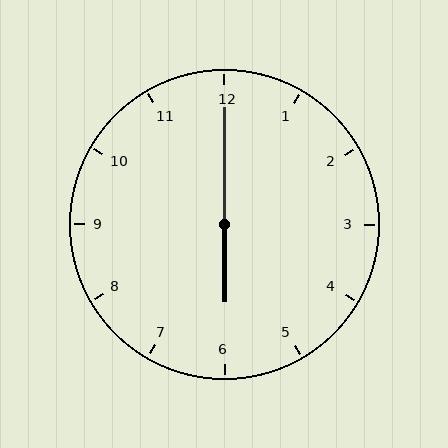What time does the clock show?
6:00.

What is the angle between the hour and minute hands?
Approximately 180 degrees.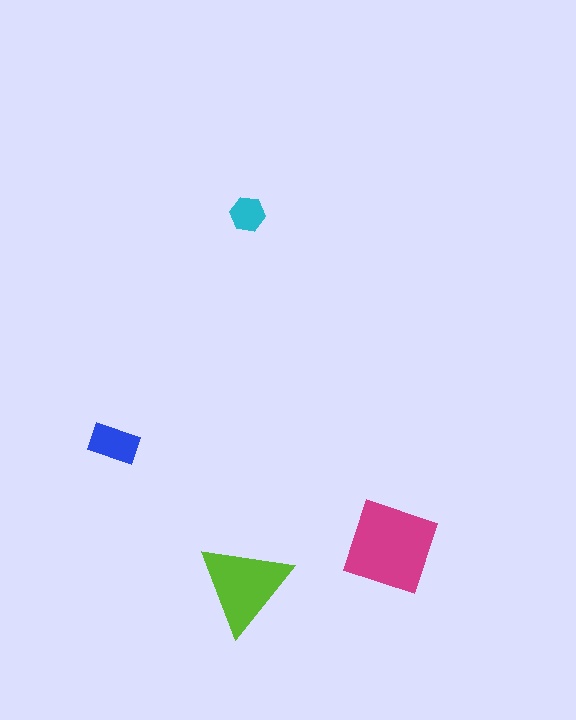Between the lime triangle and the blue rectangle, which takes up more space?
The lime triangle.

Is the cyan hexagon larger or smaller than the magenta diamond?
Smaller.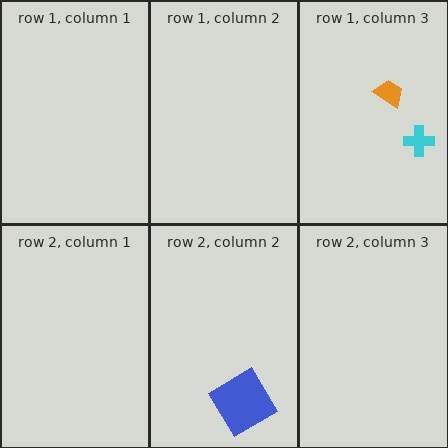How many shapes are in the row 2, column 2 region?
1.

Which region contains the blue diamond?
The row 2, column 2 region.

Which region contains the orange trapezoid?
The row 1, column 3 region.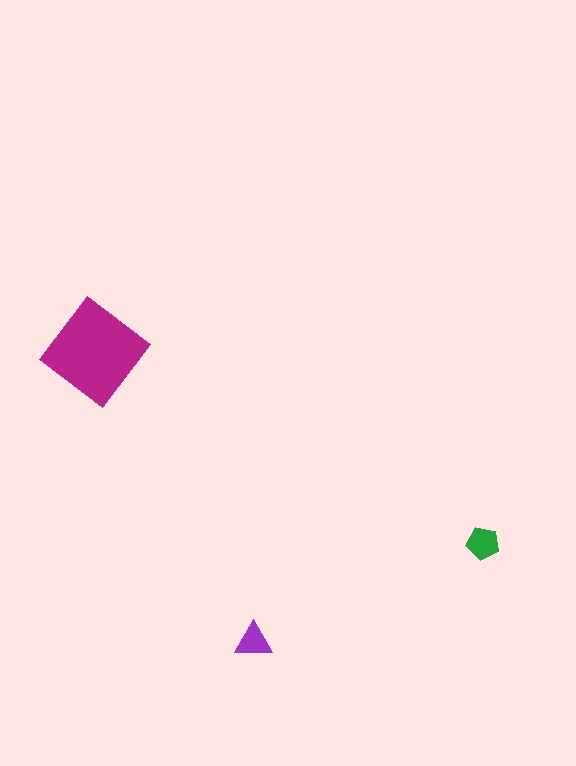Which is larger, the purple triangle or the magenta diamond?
The magenta diamond.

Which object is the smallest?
The purple triangle.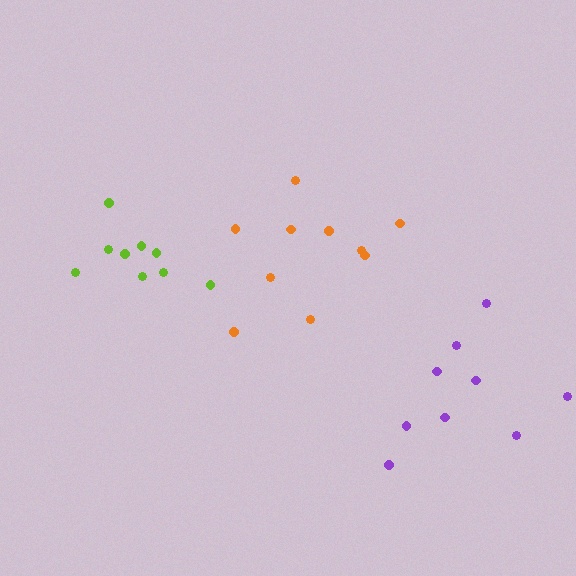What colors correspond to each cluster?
The clusters are colored: lime, orange, purple.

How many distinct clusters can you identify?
There are 3 distinct clusters.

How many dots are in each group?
Group 1: 9 dots, Group 2: 10 dots, Group 3: 9 dots (28 total).